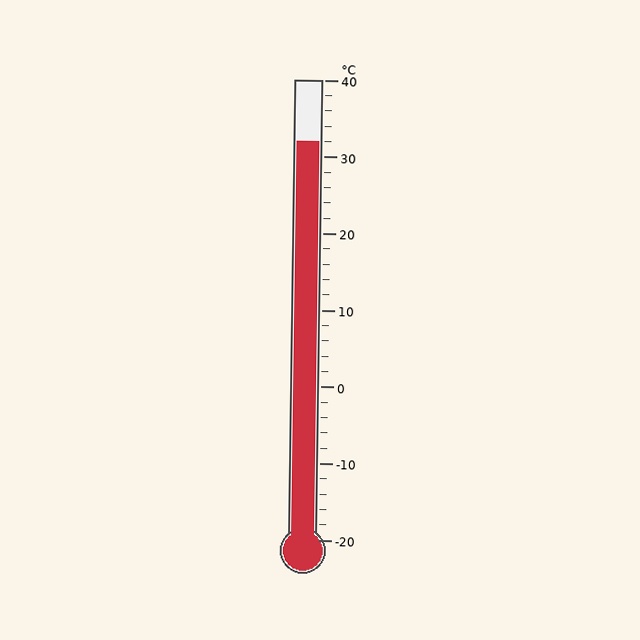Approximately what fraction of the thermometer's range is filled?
The thermometer is filled to approximately 85% of its range.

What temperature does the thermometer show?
The thermometer shows approximately 32°C.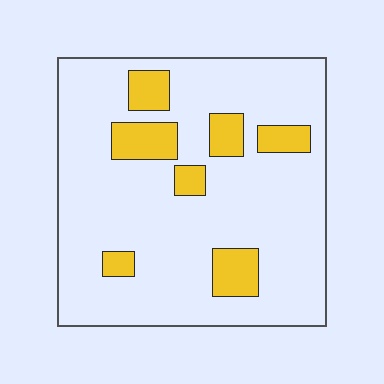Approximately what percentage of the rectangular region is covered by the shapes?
Approximately 15%.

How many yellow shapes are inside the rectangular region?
7.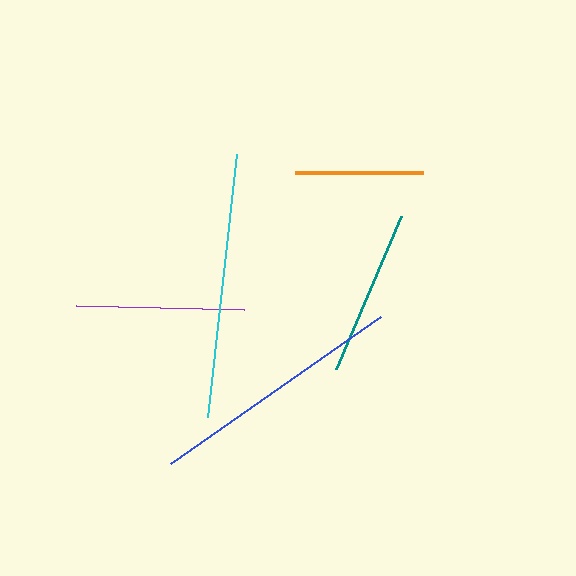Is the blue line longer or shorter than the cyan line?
The cyan line is longer than the blue line.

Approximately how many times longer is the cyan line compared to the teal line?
The cyan line is approximately 1.6 times the length of the teal line.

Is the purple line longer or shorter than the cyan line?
The cyan line is longer than the purple line.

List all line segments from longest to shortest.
From longest to shortest: cyan, blue, purple, teal, orange.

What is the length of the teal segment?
The teal segment is approximately 166 pixels long.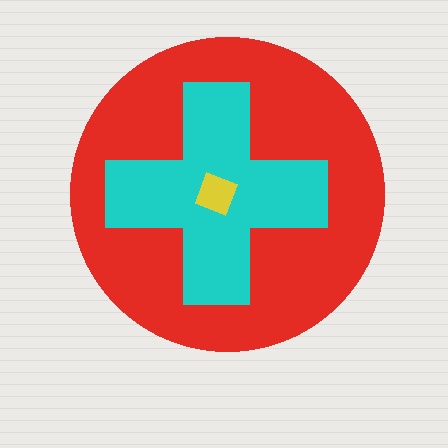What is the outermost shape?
The red circle.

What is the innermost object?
The yellow square.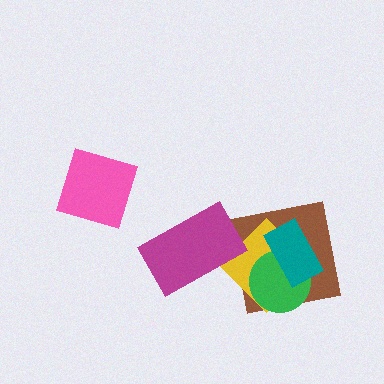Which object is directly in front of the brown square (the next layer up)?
The yellow diamond is directly in front of the brown square.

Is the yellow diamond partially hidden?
Yes, it is partially covered by another shape.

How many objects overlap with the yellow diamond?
4 objects overlap with the yellow diamond.